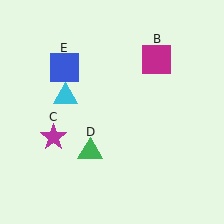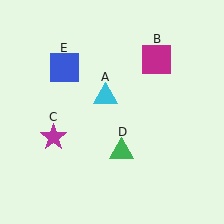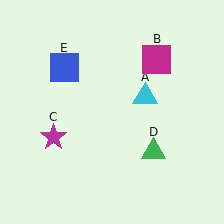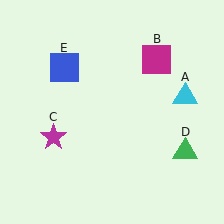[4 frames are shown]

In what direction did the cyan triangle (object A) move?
The cyan triangle (object A) moved right.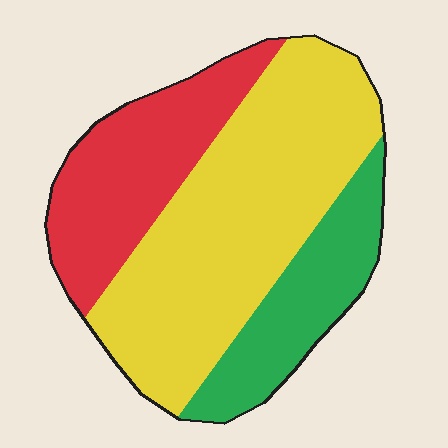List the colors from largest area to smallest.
From largest to smallest: yellow, red, green.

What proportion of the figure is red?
Red covers around 25% of the figure.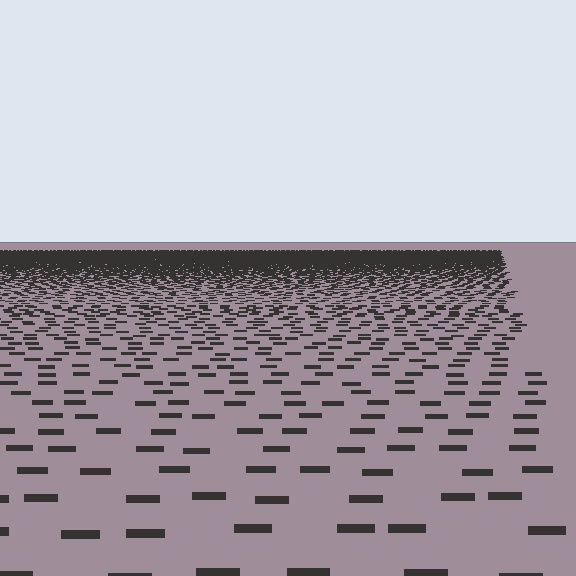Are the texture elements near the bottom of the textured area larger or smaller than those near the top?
Larger. Near the bottom, elements are closer to the viewer and appear at a bigger on-screen size.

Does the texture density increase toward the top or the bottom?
Density increases toward the top.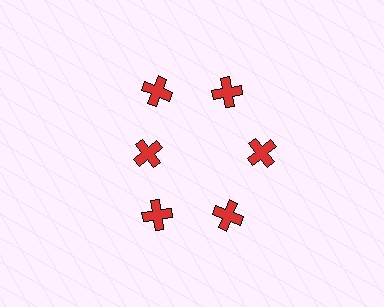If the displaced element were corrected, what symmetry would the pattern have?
It would have 6-fold rotational symmetry — the pattern would map onto itself every 60 degrees.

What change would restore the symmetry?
The symmetry would be restored by moving it outward, back onto the ring so that all 6 crosses sit at equal angles and equal distance from the center.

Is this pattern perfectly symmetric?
No. The 6 red crosses are arranged in a ring, but one element near the 9 o'clock position is pulled inward toward the center, breaking the 6-fold rotational symmetry.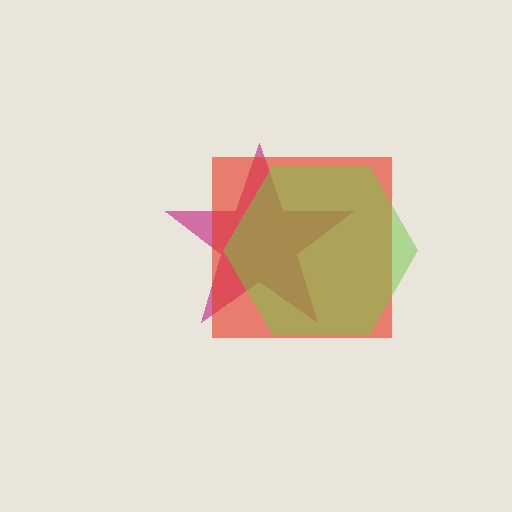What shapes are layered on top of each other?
The layered shapes are: a magenta star, a red square, a lime hexagon.